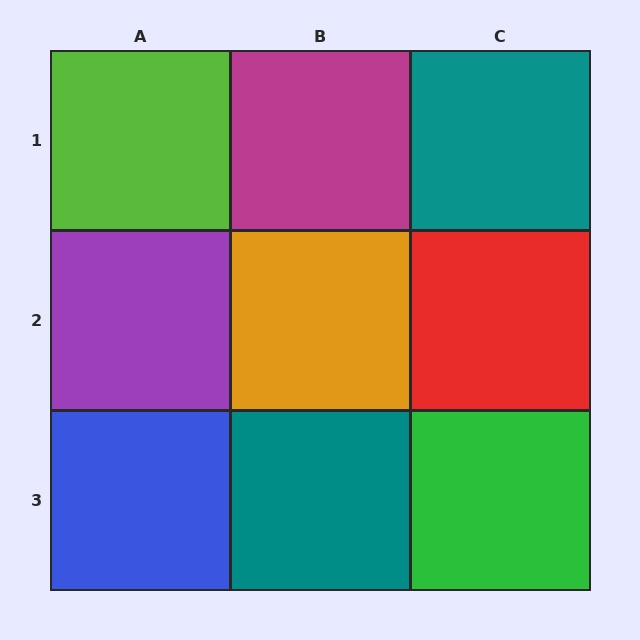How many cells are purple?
1 cell is purple.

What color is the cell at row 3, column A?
Blue.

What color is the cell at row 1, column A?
Lime.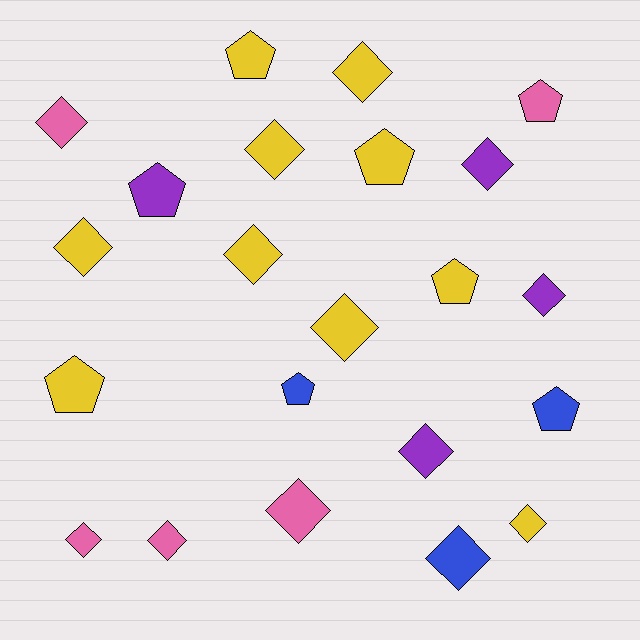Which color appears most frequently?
Yellow, with 10 objects.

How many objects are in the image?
There are 22 objects.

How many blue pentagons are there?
There are 2 blue pentagons.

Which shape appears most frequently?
Diamond, with 14 objects.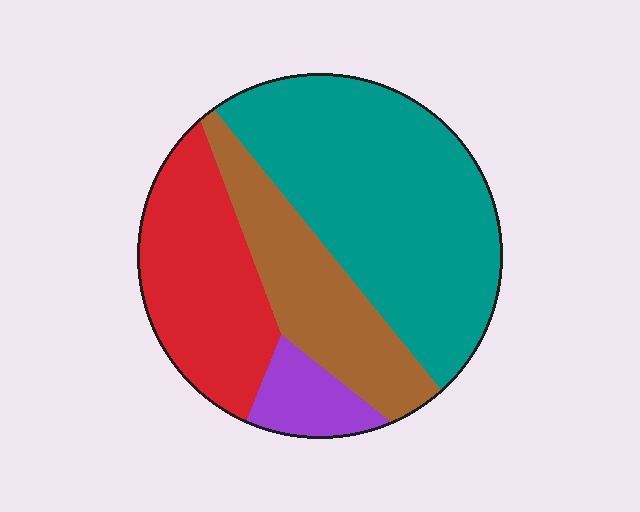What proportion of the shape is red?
Red covers 25% of the shape.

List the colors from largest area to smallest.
From largest to smallest: teal, red, brown, purple.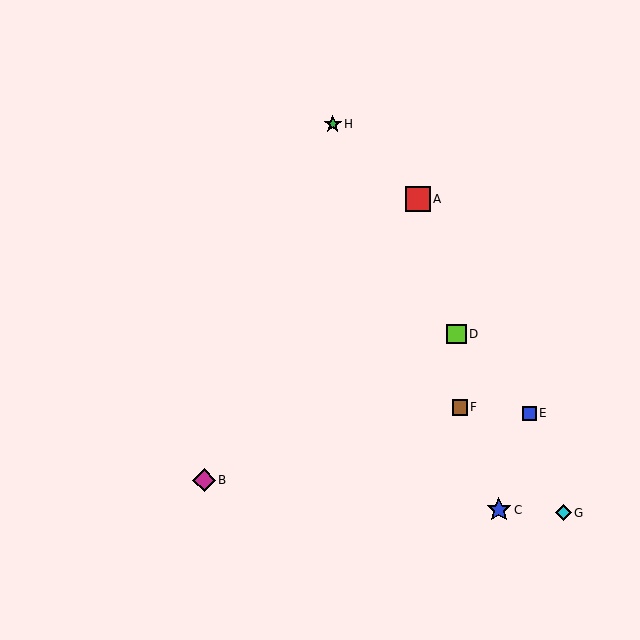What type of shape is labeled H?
Shape H is a green star.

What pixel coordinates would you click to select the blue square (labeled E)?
Click at (529, 413) to select the blue square E.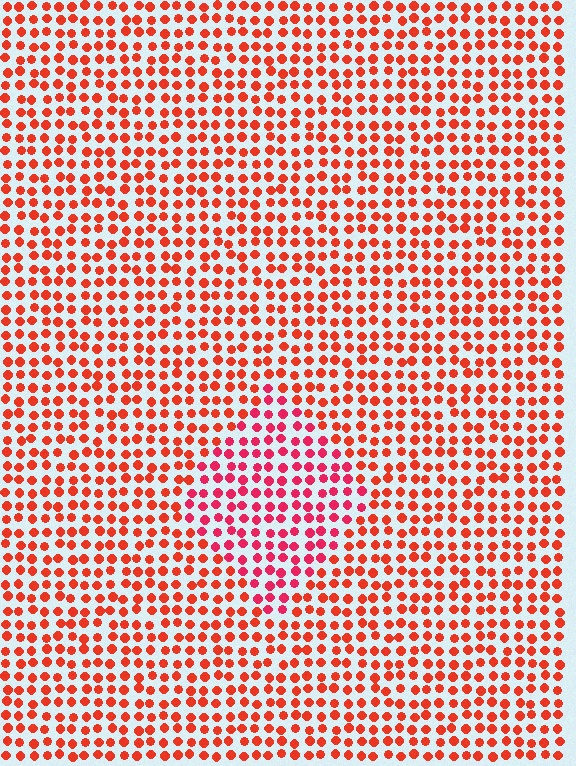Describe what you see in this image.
The image is filled with small red elements in a uniform arrangement. A diamond-shaped region is visible where the elements are tinted to a slightly different hue, forming a subtle color boundary.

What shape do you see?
I see a diamond.